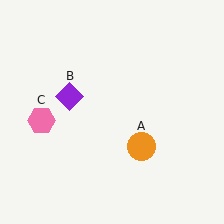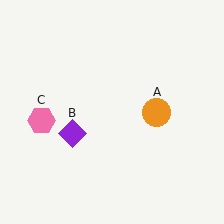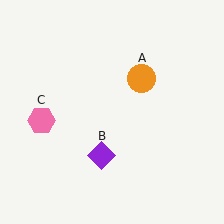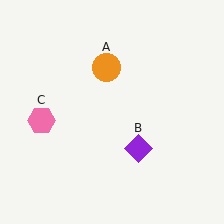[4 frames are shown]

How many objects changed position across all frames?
2 objects changed position: orange circle (object A), purple diamond (object B).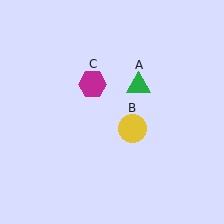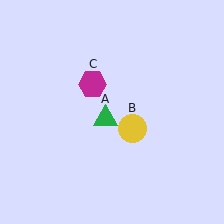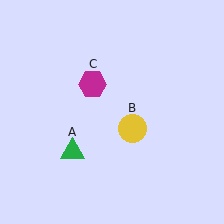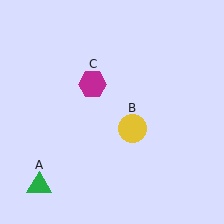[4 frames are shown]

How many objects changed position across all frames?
1 object changed position: green triangle (object A).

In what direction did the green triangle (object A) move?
The green triangle (object A) moved down and to the left.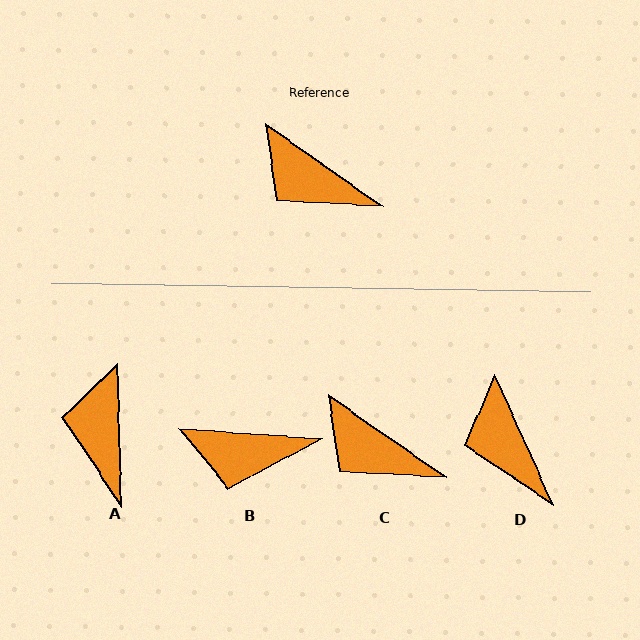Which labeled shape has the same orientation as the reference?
C.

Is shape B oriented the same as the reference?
No, it is off by about 31 degrees.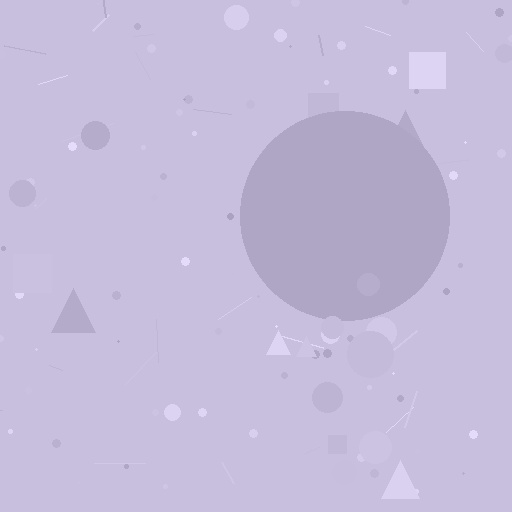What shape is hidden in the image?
A circle is hidden in the image.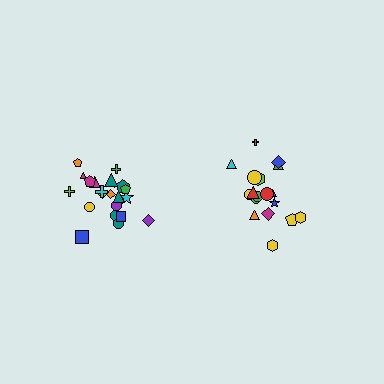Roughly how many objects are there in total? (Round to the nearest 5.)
Roughly 40 objects in total.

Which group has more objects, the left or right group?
The left group.